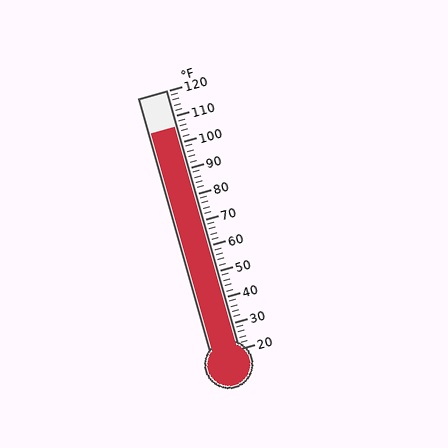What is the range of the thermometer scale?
The thermometer scale ranges from 20°F to 120°F.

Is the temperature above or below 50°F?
The temperature is above 50°F.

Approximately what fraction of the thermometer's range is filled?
The thermometer is filled to approximately 85% of its range.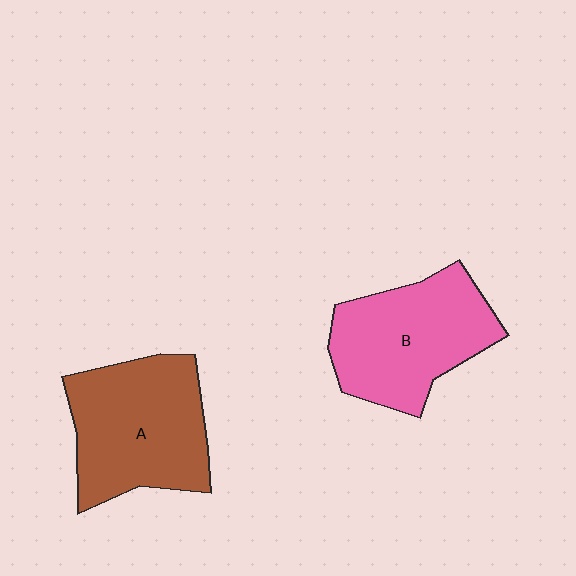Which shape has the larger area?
Shape A (brown).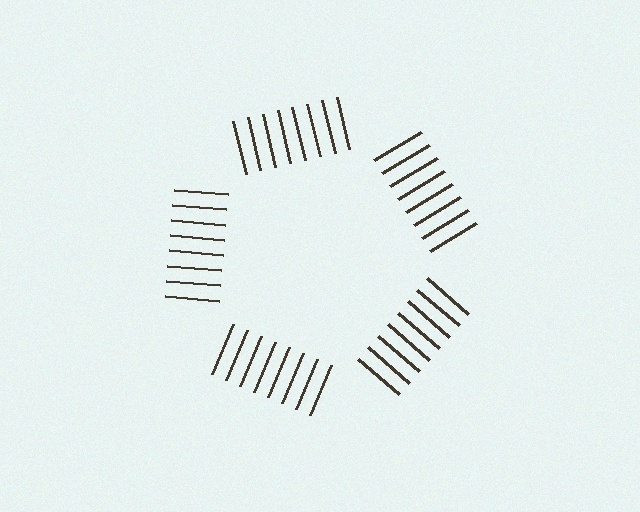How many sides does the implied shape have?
5 sides — the line-ends trace a pentagon.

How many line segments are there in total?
40 — 8 along each of the 5 edges.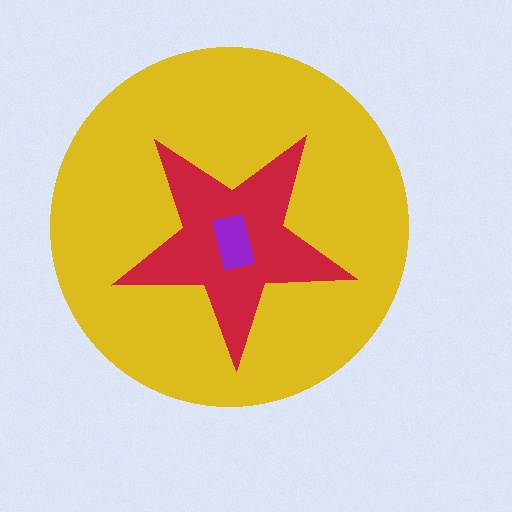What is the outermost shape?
The yellow circle.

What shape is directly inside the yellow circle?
The red star.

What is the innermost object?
The purple rectangle.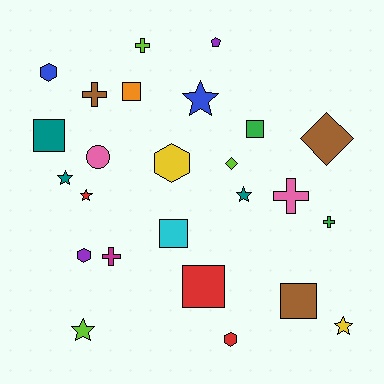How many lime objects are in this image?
There are 3 lime objects.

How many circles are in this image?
There is 1 circle.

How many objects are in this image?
There are 25 objects.